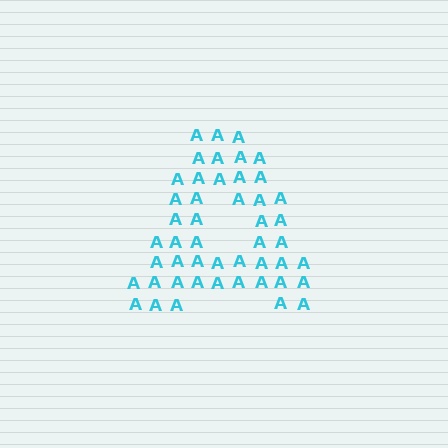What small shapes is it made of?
It is made of small letter A's.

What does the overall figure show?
The overall figure shows the letter A.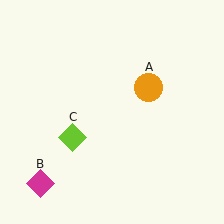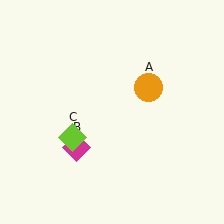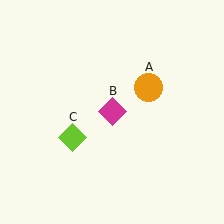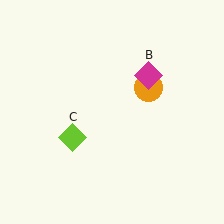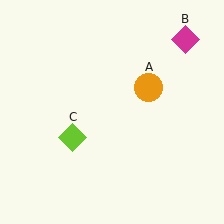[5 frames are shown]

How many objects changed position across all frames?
1 object changed position: magenta diamond (object B).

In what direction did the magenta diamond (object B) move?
The magenta diamond (object B) moved up and to the right.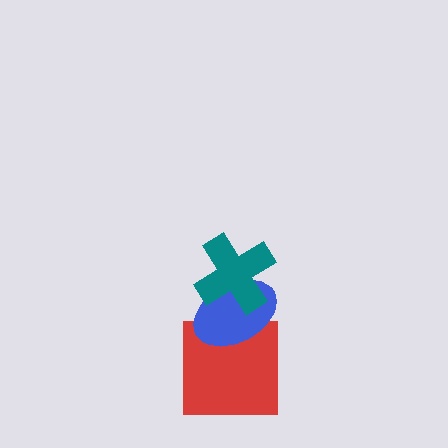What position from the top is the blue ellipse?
The blue ellipse is 2nd from the top.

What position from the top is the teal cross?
The teal cross is 1st from the top.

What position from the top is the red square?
The red square is 3rd from the top.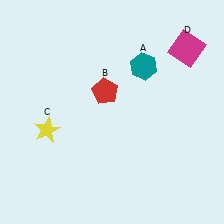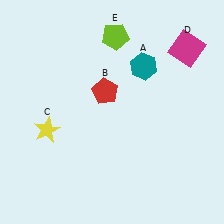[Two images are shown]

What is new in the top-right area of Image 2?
A lime pentagon (E) was added in the top-right area of Image 2.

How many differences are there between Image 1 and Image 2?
There is 1 difference between the two images.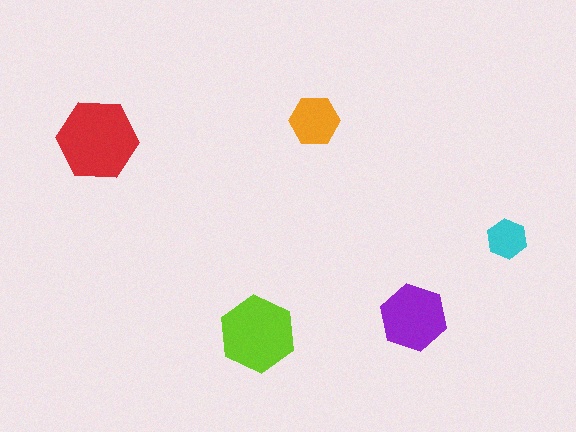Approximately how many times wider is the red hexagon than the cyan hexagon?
About 2 times wider.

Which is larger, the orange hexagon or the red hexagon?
The red one.